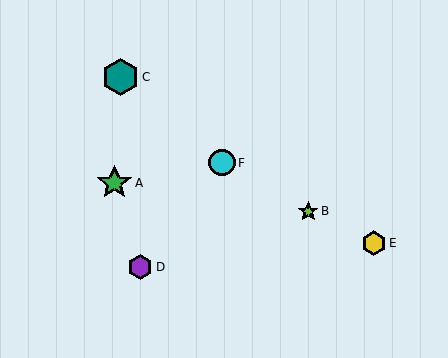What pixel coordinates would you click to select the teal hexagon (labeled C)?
Click at (120, 77) to select the teal hexagon C.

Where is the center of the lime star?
The center of the lime star is at (308, 211).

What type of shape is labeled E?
Shape E is a yellow hexagon.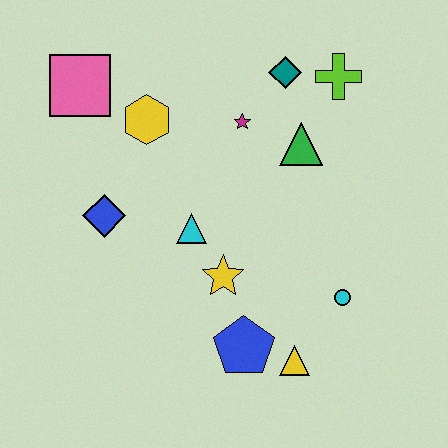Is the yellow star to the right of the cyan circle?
No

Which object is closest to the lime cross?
The teal diamond is closest to the lime cross.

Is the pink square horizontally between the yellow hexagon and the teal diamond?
No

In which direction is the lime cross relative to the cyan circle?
The lime cross is above the cyan circle.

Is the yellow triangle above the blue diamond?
No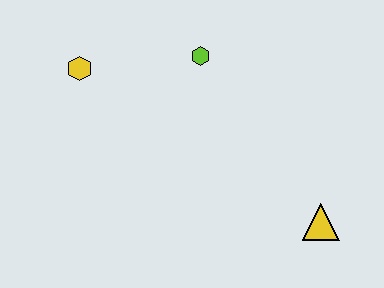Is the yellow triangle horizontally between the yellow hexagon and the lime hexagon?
No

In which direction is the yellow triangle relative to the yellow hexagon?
The yellow triangle is to the right of the yellow hexagon.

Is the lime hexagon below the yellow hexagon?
No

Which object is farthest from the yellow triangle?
The yellow hexagon is farthest from the yellow triangle.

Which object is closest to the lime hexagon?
The yellow hexagon is closest to the lime hexagon.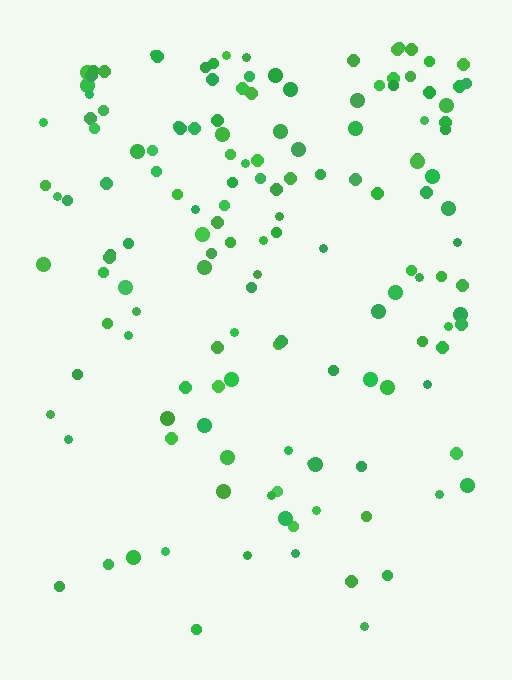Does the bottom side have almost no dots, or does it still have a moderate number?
Still a moderate number, just noticeably fewer than the top.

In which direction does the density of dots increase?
From bottom to top, with the top side densest.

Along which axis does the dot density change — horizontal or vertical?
Vertical.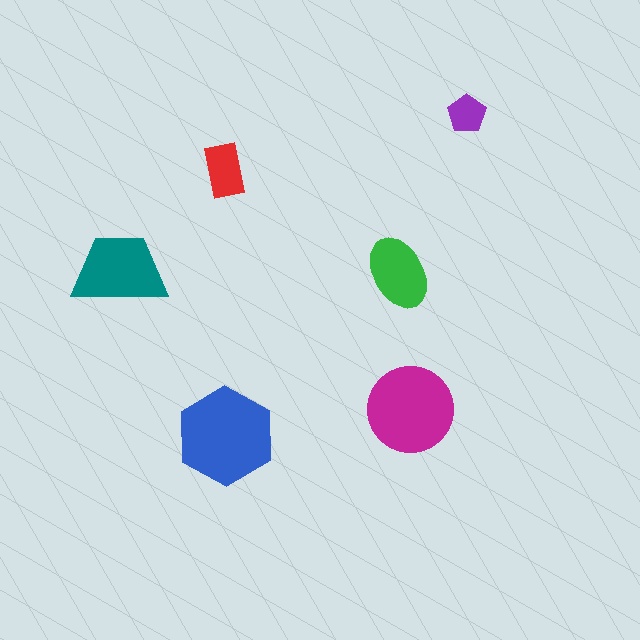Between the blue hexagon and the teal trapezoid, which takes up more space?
The blue hexagon.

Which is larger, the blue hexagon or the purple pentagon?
The blue hexagon.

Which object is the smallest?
The purple pentagon.